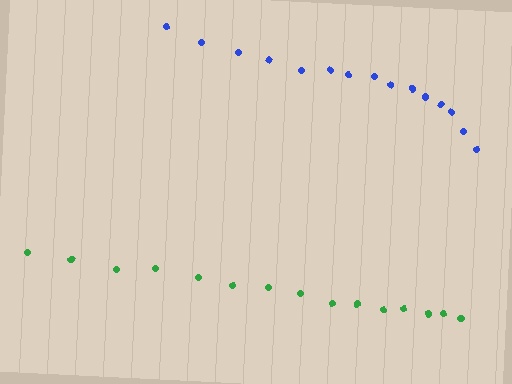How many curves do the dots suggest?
There are 2 distinct paths.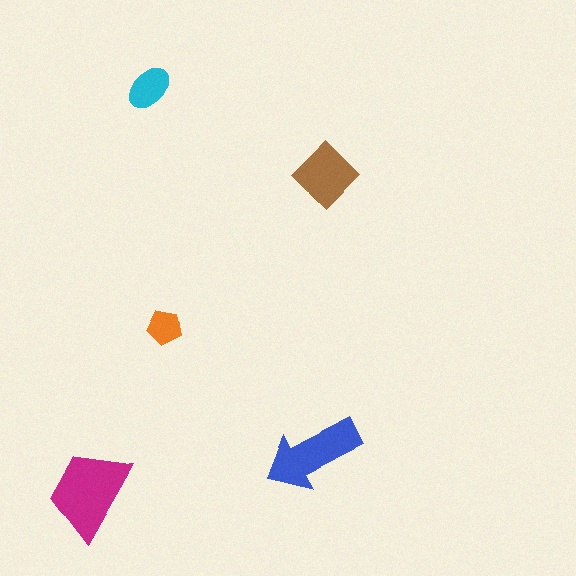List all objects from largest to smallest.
The magenta trapezoid, the blue arrow, the brown diamond, the cyan ellipse, the orange pentagon.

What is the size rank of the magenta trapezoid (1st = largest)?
1st.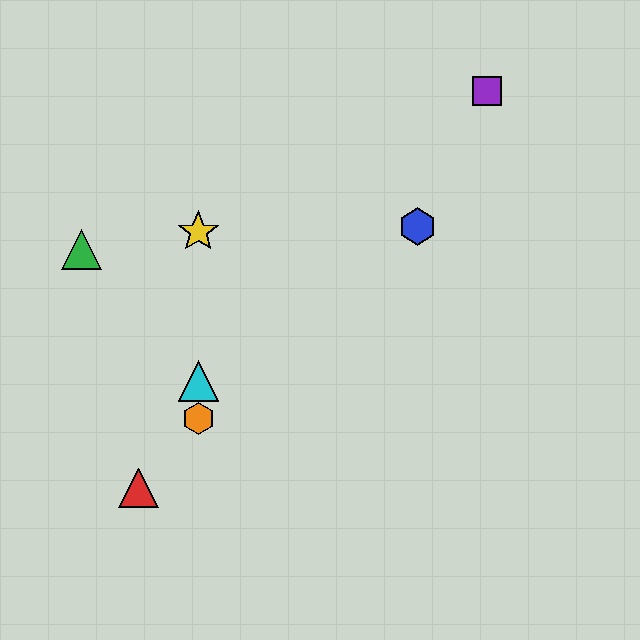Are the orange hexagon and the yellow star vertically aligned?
Yes, both are at x≈198.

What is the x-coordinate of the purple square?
The purple square is at x≈487.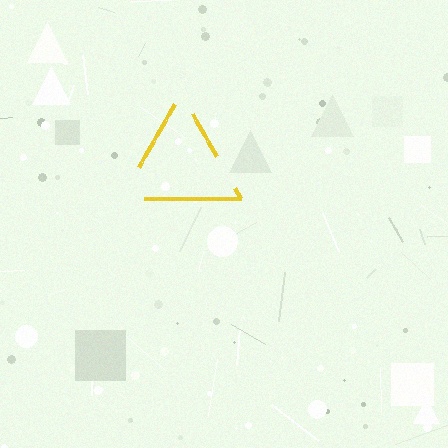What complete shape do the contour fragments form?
The contour fragments form a triangle.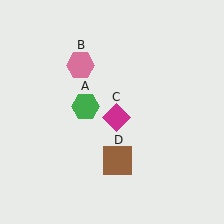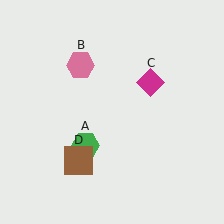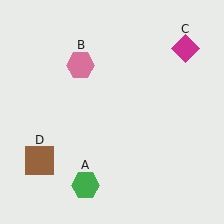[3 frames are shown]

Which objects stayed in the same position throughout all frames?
Pink hexagon (object B) remained stationary.